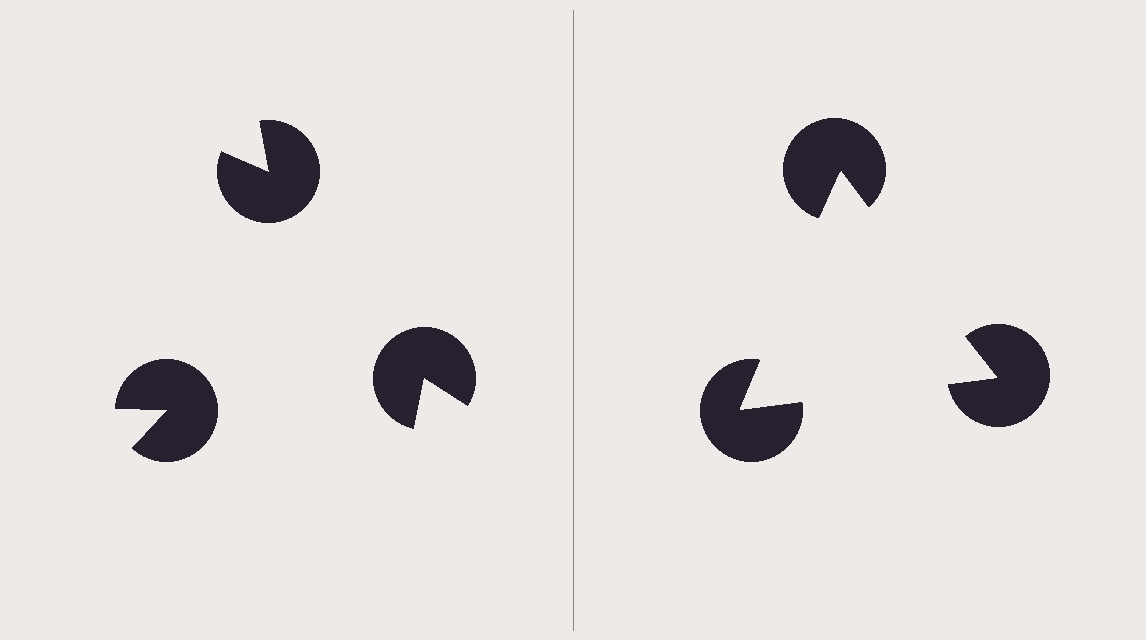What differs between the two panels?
The pac-man discs are positioned identically on both sides; only the wedge orientations differ. On the right they align to a triangle; on the left they are misaligned.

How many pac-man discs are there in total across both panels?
6 — 3 on each side.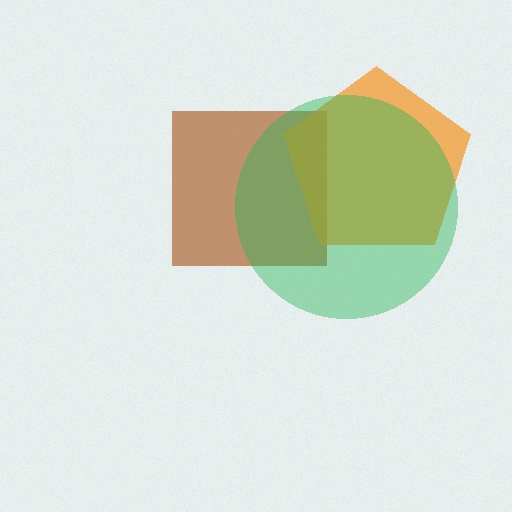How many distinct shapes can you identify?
There are 3 distinct shapes: a brown square, an orange pentagon, a green circle.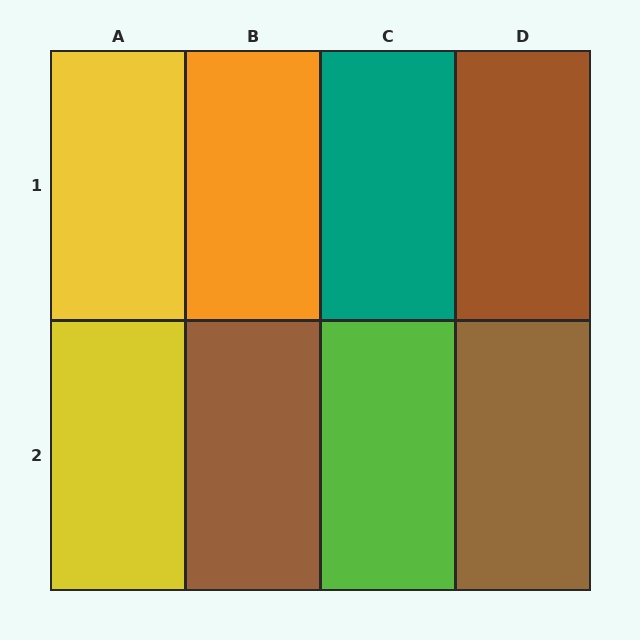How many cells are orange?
1 cell is orange.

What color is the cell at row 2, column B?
Brown.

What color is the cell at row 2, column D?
Brown.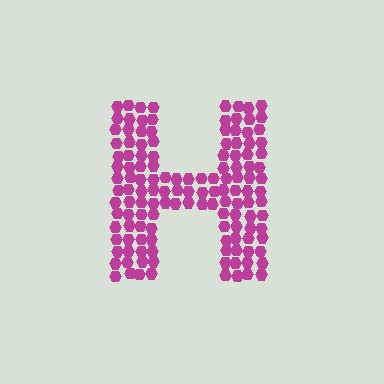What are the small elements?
The small elements are hexagons.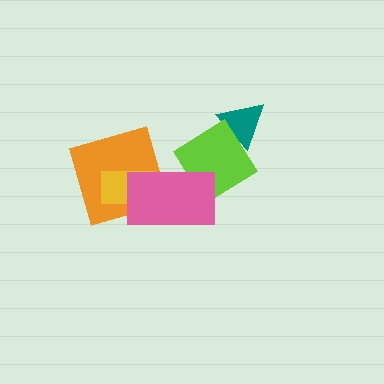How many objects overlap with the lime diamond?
2 objects overlap with the lime diamond.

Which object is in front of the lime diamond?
The pink rectangle is in front of the lime diamond.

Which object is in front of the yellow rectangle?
The pink rectangle is in front of the yellow rectangle.